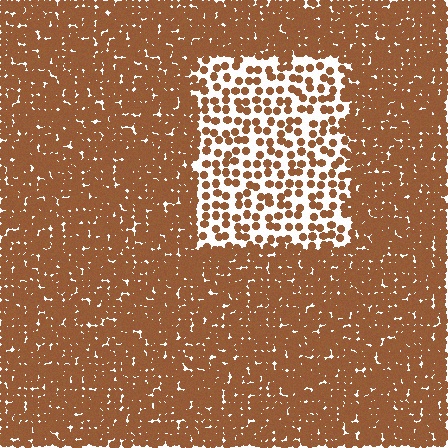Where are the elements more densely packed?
The elements are more densely packed outside the rectangle boundary.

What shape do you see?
I see a rectangle.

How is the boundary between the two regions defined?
The boundary is defined by a change in element density (approximately 2.7x ratio). All elements are the same color, size, and shape.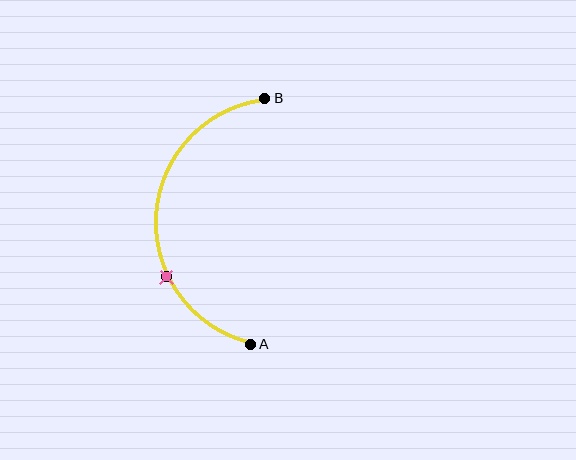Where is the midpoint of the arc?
The arc midpoint is the point on the curve farthest from the straight line joining A and B. It sits to the left of that line.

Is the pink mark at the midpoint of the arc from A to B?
No. The pink mark lies on the arc but is closer to endpoint A. The arc midpoint would be at the point on the curve equidistant along the arc from both A and B.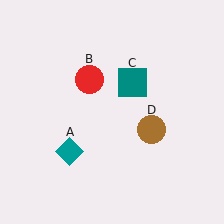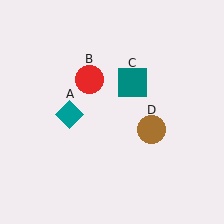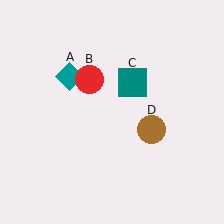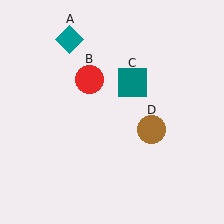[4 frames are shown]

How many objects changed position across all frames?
1 object changed position: teal diamond (object A).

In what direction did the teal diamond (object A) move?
The teal diamond (object A) moved up.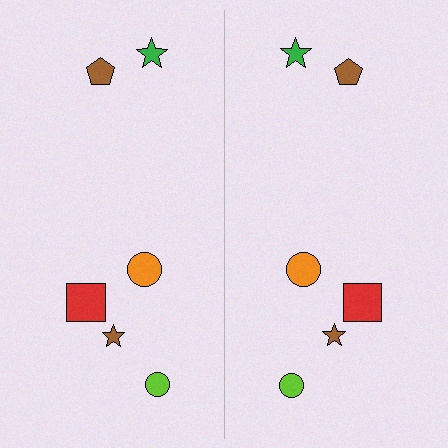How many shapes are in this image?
There are 12 shapes in this image.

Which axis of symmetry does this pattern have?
The pattern has a vertical axis of symmetry running through the center of the image.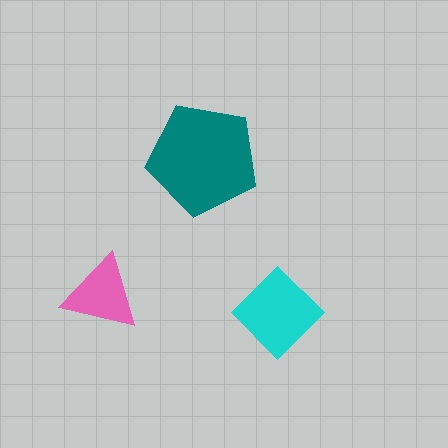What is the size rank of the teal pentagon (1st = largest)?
1st.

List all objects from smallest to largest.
The pink triangle, the cyan diamond, the teal pentagon.